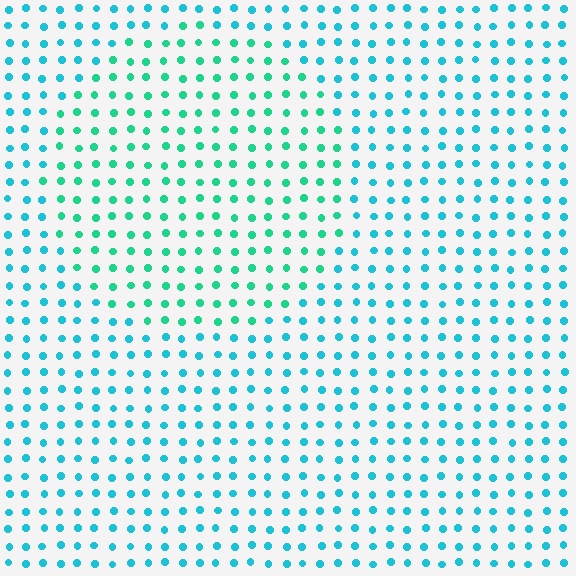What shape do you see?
I see a circle.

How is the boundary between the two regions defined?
The boundary is defined purely by a slight shift in hue (about 30 degrees). Spacing, size, and orientation are identical on both sides.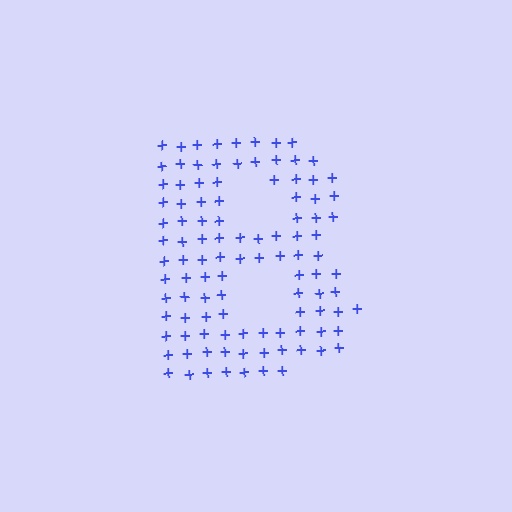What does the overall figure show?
The overall figure shows the letter B.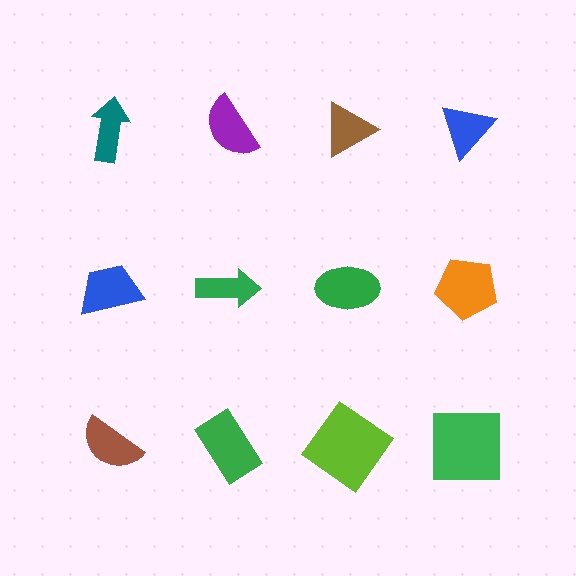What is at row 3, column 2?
A green rectangle.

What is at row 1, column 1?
A teal arrow.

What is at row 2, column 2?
A green arrow.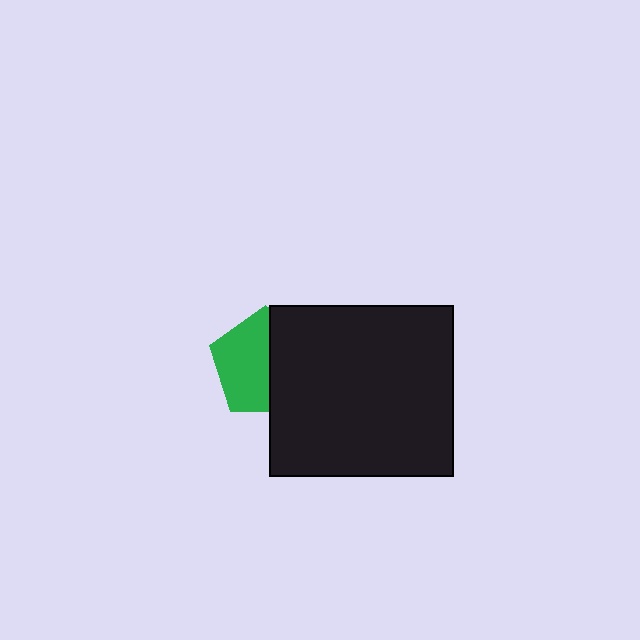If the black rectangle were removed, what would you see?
You would see the complete green pentagon.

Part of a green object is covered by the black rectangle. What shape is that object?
It is a pentagon.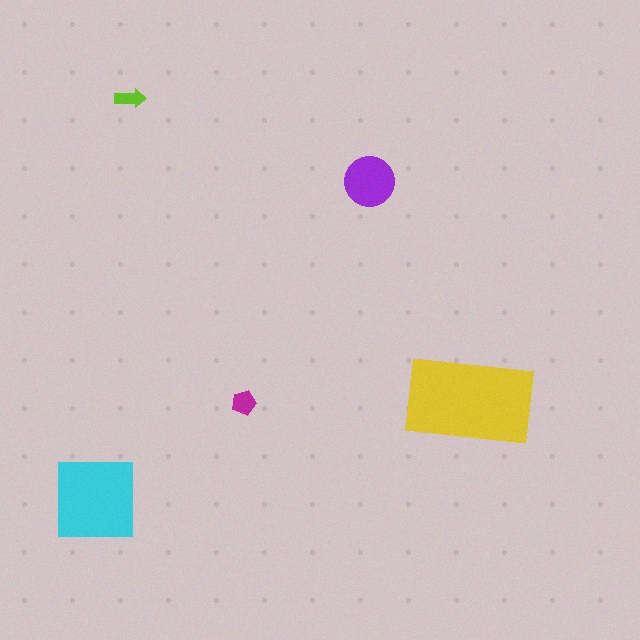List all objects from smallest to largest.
The lime arrow, the magenta pentagon, the purple circle, the cyan square, the yellow rectangle.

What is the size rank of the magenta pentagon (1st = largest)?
4th.